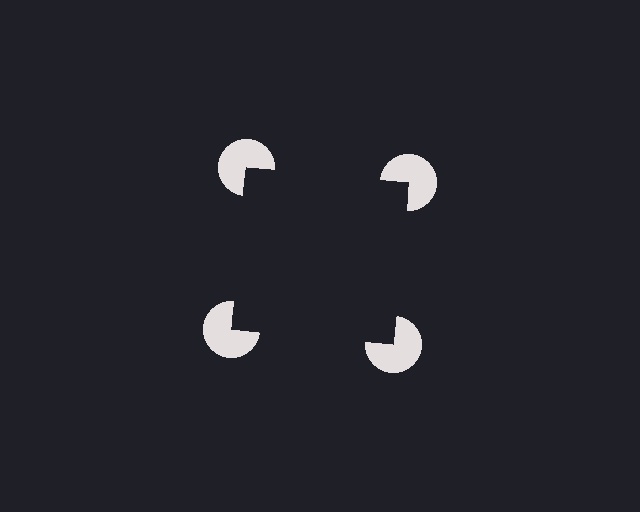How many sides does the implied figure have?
4 sides.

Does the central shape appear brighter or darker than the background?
It typically appears slightly darker than the background, even though no actual brightness change is drawn.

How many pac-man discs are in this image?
There are 4 — one at each vertex of the illusory square.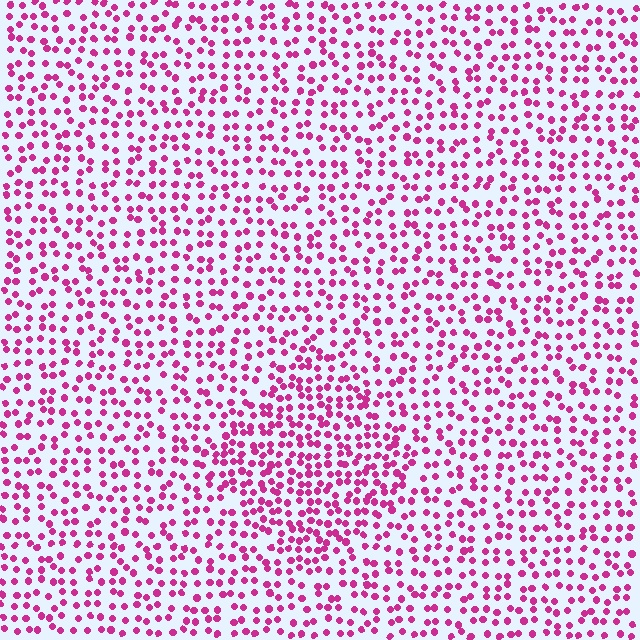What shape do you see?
I see a diamond.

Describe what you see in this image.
The image contains small magenta elements arranged at two different densities. A diamond-shaped region is visible where the elements are more densely packed than the surrounding area.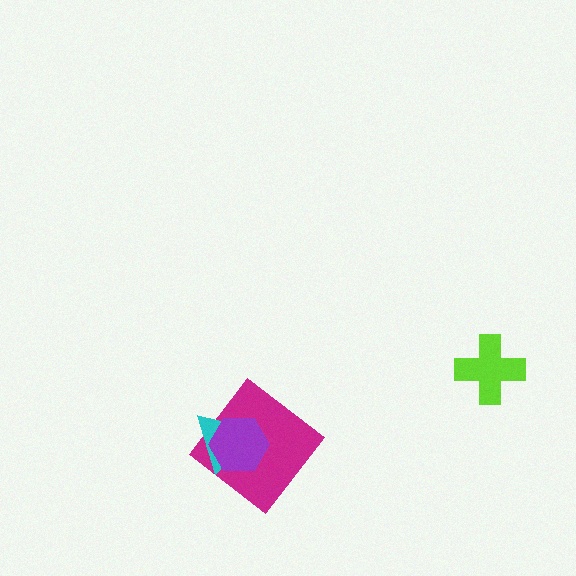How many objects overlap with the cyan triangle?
2 objects overlap with the cyan triangle.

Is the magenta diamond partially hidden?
Yes, it is partially covered by another shape.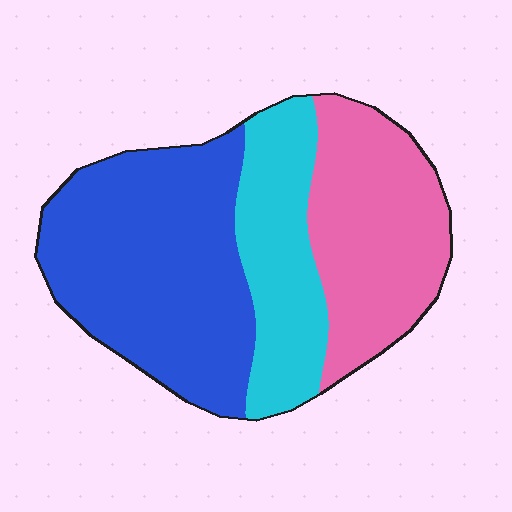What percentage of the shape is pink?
Pink takes up between a sixth and a third of the shape.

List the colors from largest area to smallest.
From largest to smallest: blue, pink, cyan.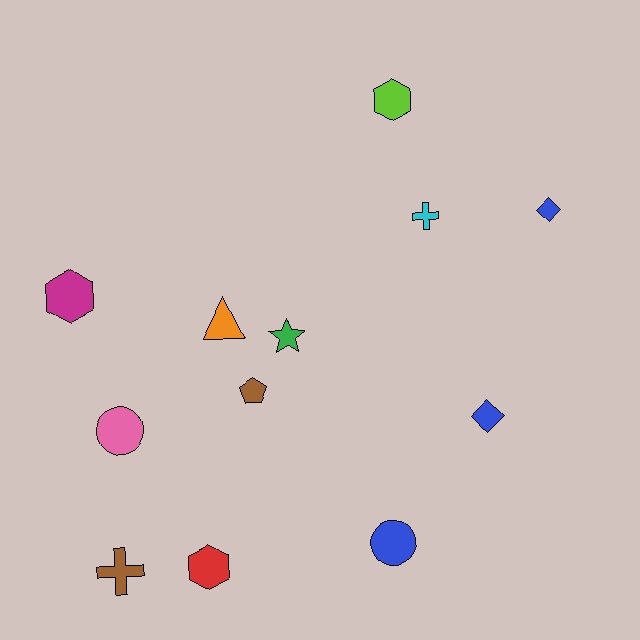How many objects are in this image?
There are 12 objects.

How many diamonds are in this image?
There are 2 diamonds.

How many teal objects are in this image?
There are no teal objects.